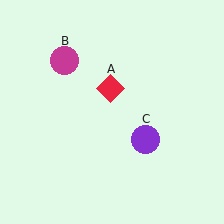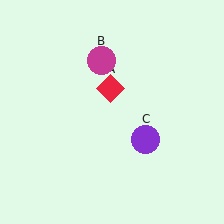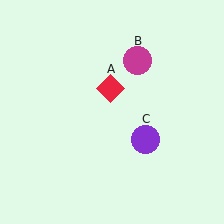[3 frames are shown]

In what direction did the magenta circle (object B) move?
The magenta circle (object B) moved right.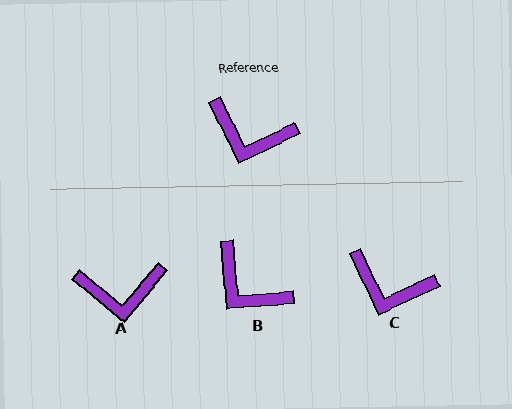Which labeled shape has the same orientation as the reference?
C.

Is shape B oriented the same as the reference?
No, it is off by about 21 degrees.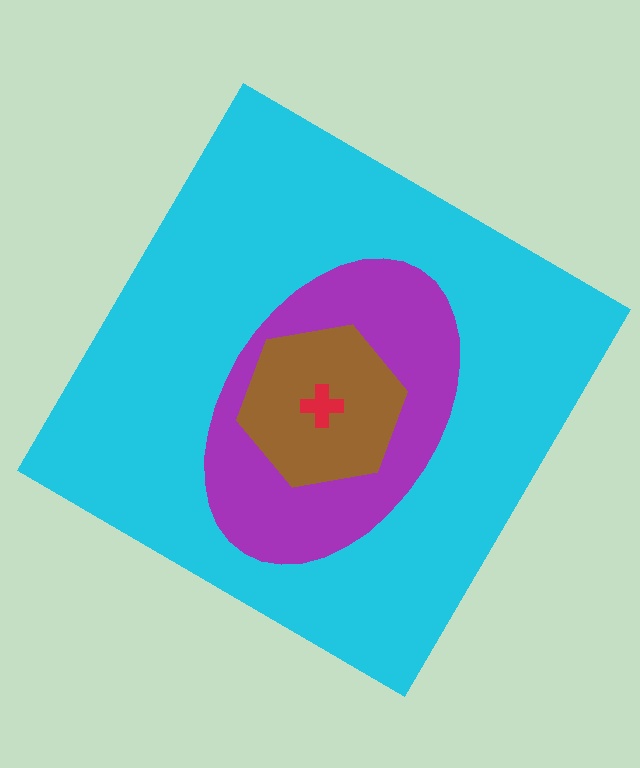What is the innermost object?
The red cross.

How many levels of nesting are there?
4.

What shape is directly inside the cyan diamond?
The purple ellipse.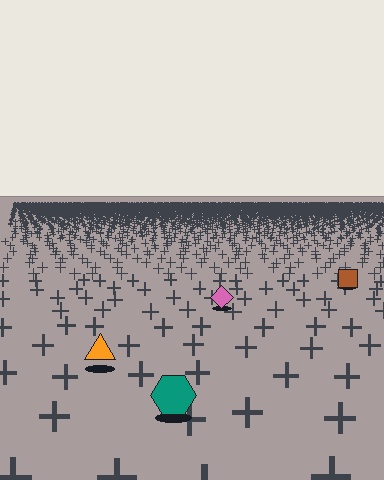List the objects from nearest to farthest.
From nearest to farthest: the teal hexagon, the orange triangle, the pink diamond, the brown square.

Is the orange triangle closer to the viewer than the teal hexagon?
No. The teal hexagon is closer — you can tell from the texture gradient: the ground texture is coarser near it.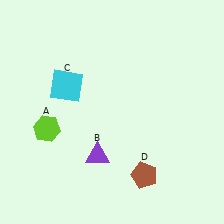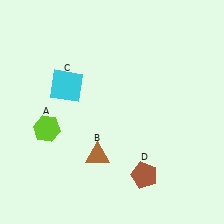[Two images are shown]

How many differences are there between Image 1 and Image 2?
There is 1 difference between the two images.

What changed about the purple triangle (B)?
In Image 1, B is purple. In Image 2, it changed to brown.